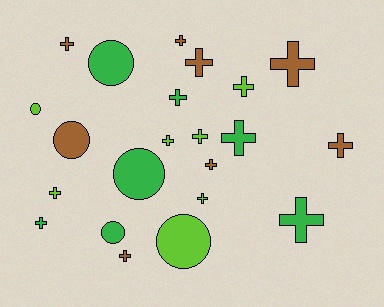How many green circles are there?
There are 3 green circles.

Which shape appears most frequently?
Cross, with 16 objects.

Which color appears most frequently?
Brown, with 8 objects.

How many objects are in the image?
There are 22 objects.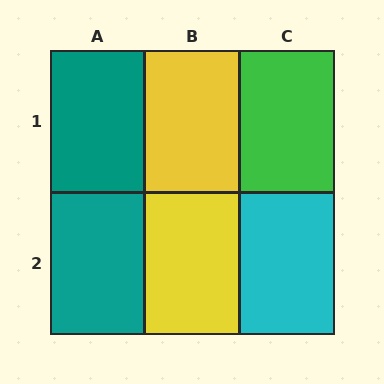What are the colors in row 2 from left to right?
Teal, yellow, cyan.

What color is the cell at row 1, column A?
Teal.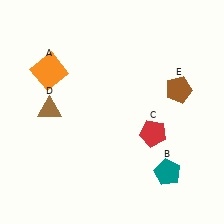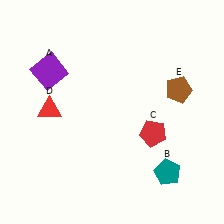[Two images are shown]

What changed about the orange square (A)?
In Image 1, A is orange. In Image 2, it changed to purple.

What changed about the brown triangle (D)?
In Image 1, D is brown. In Image 2, it changed to red.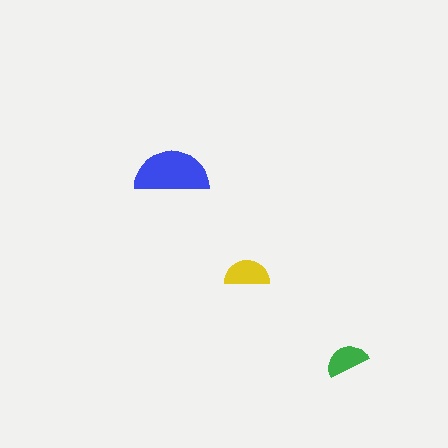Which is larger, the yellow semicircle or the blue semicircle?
The blue one.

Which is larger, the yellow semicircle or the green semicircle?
The yellow one.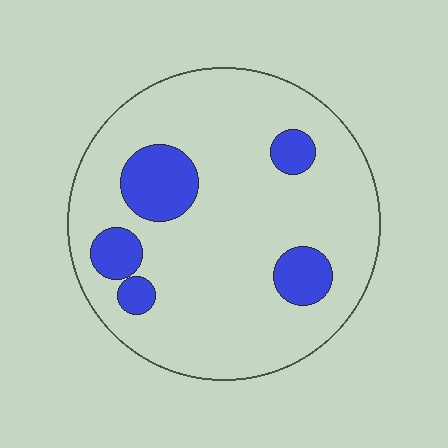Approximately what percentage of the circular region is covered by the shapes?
Approximately 15%.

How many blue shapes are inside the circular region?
5.